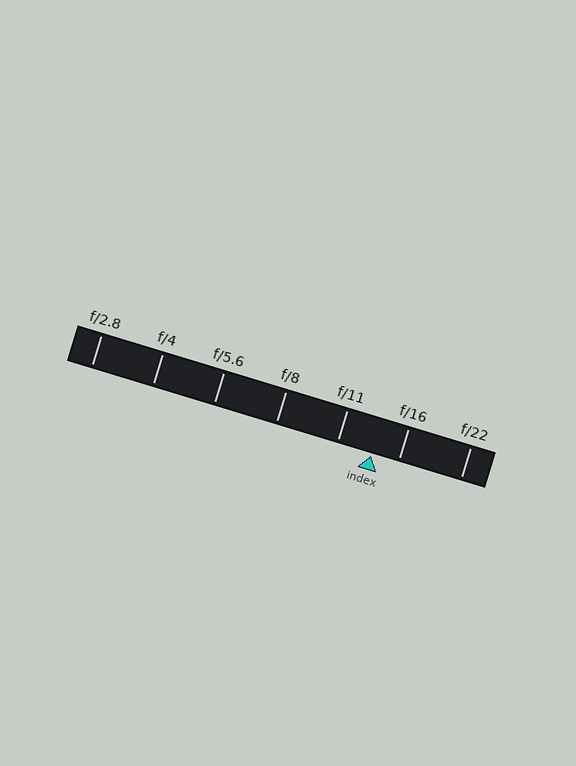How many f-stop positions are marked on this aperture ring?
There are 7 f-stop positions marked.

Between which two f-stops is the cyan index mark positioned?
The index mark is between f/11 and f/16.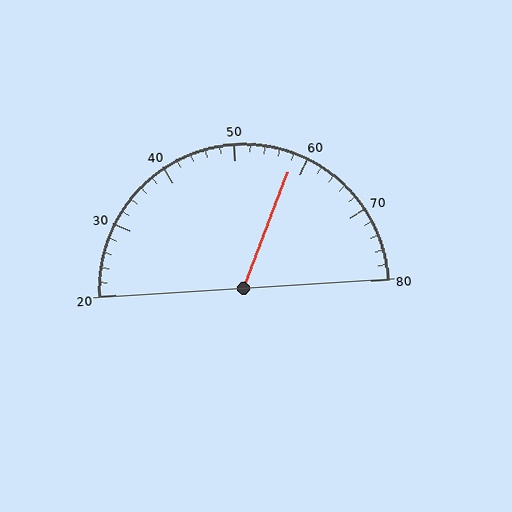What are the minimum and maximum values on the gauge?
The gauge ranges from 20 to 80.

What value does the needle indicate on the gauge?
The needle indicates approximately 58.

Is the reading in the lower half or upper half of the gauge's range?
The reading is in the upper half of the range (20 to 80).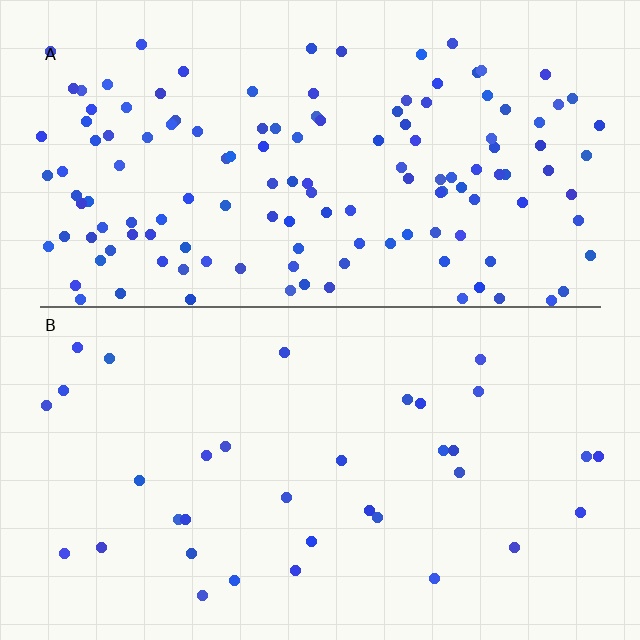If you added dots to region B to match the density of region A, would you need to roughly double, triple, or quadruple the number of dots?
Approximately quadruple.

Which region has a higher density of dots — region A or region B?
A (the top).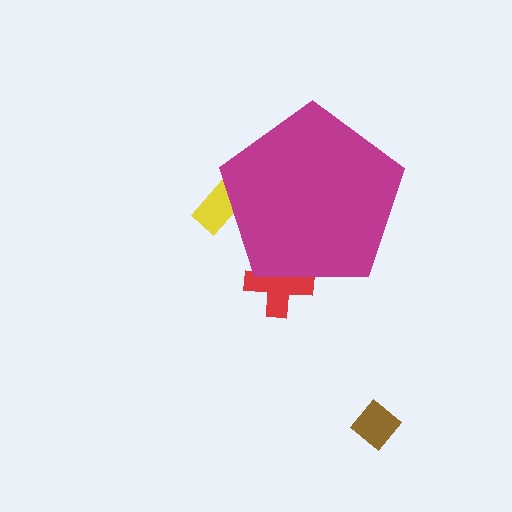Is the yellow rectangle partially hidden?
Yes, the yellow rectangle is partially hidden behind the magenta pentagon.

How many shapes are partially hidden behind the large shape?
2 shapes are partially hidden.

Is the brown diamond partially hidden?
No, the brown diamond is fully visible.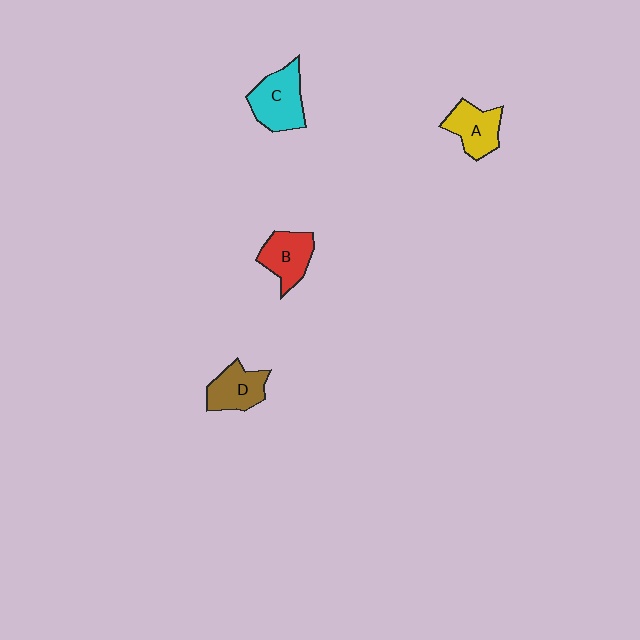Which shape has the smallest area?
Shape A (yellow).